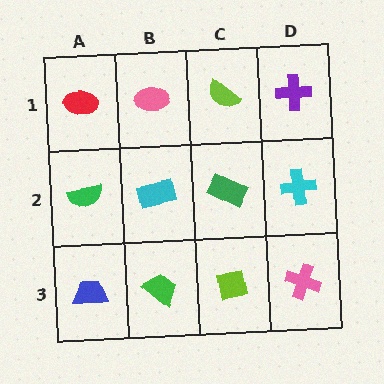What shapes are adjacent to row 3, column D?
A cyan cross (row 2, column D), a lime square (row 3, column C).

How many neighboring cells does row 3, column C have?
3.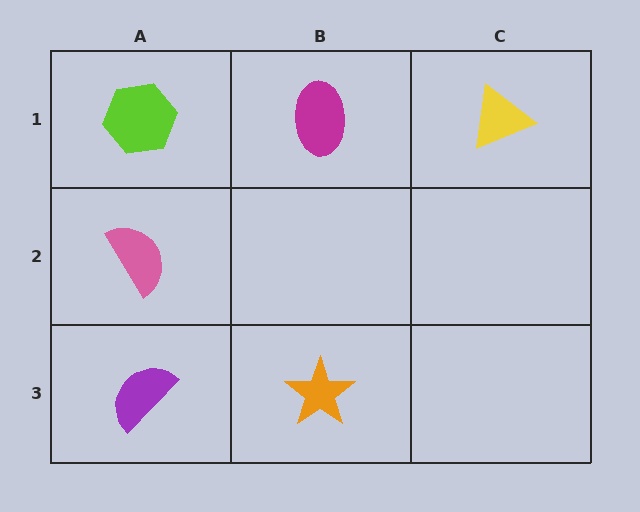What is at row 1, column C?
A yellow triangle.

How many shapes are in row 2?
1 shape.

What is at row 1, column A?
A lime hexagon.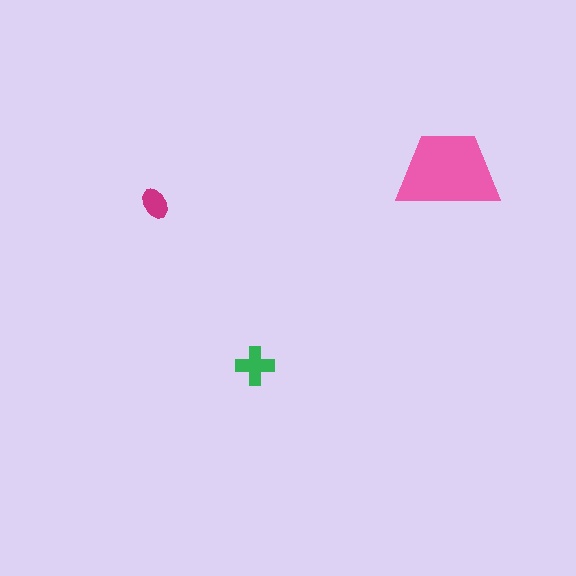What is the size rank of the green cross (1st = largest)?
2nd.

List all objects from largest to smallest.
The pink trapezoid, the green cross, the magenta ellipse.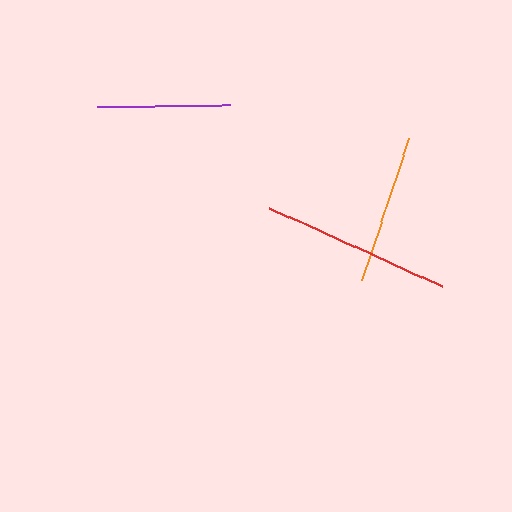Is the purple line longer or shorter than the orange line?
The orange line is longer than the purple line.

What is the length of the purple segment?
The purple segment is approximately 133 pixels long.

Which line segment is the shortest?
The purple line is the shortest at approximately 133 pixels.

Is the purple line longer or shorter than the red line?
The red line is longer than the purple line.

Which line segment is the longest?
The red line is the longest at approximately 190 pixels.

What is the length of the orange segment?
The orange segment is approximately 150 pixels long.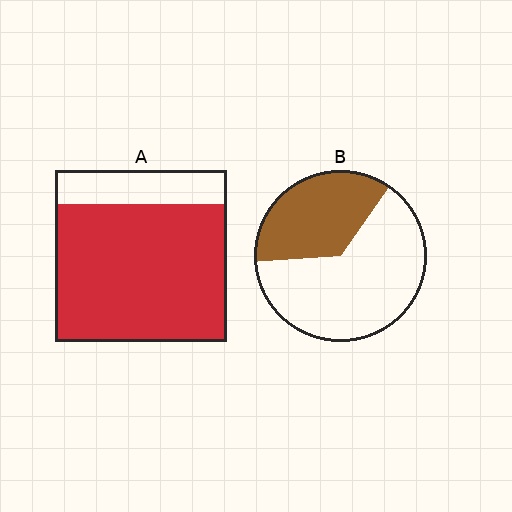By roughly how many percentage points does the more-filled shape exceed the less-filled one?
By roughly 45 percentage points (A over B).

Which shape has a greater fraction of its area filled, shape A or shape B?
Shape A.